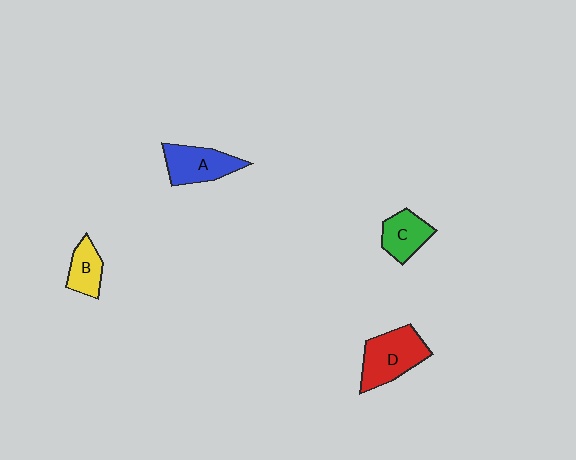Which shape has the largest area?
Shape D (red).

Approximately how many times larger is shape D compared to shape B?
Approximately 1.9 times.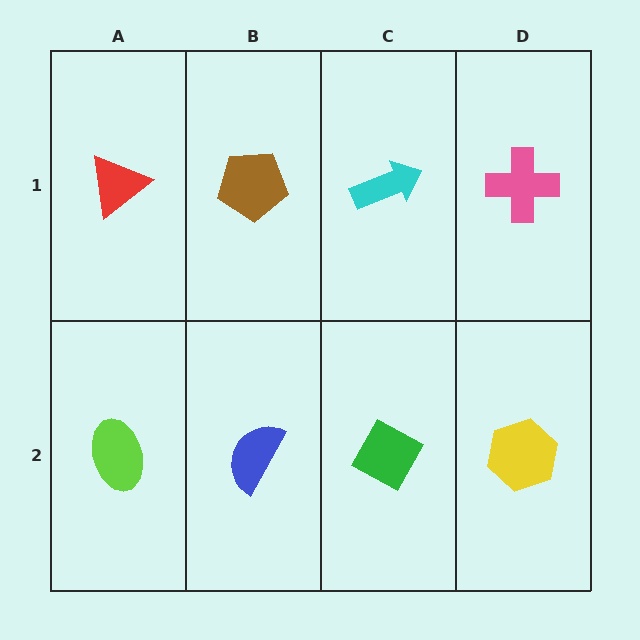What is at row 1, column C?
A cyan arrow.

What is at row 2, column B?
A blue semicircle.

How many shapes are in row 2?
4 shapes.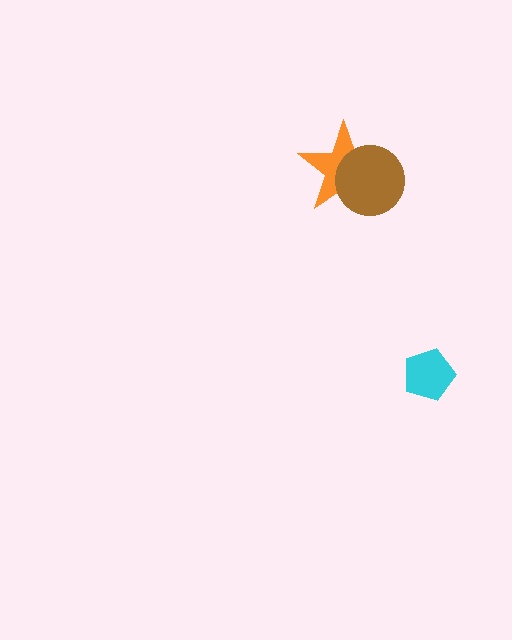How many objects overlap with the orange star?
1 object overlaps with the orange star.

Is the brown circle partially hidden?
No, no other shape covers it.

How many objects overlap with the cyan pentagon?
0 objects overlap with the cyan pentagon.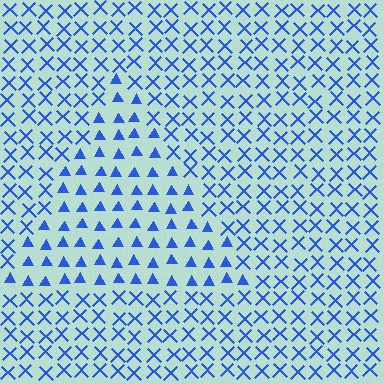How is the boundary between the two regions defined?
The boundary is defined by a change in element shape: triangles inside vs. X marks outside. All elements share the same color and spacing.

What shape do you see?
I see a triangle.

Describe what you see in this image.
The image is filled with small blue elements arranged in a uniform grid. A triangle-shaped region contains triangles, while the surrounding area contains X marks. The boundary is defined purely by the change in element shape.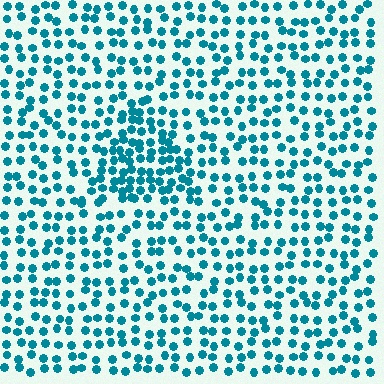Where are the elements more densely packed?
The elements are more densely packed inside the triangle boundary.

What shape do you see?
I see a triangle.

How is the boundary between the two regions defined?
The boundary is defined by a change in element density (approximately 1.8x ratio). All elements are the same color, size, and shape.